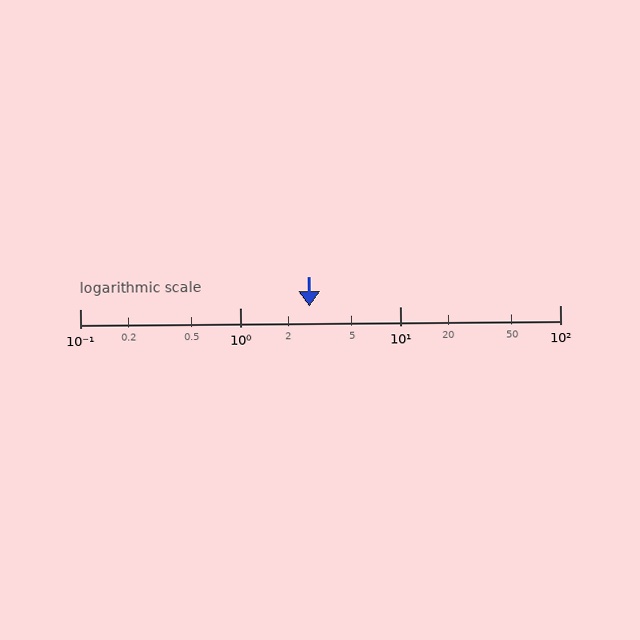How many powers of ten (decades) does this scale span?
The scale spans 3 decades, from 0.1 to 100.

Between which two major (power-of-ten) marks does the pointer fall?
The pointer is between 1 and 10.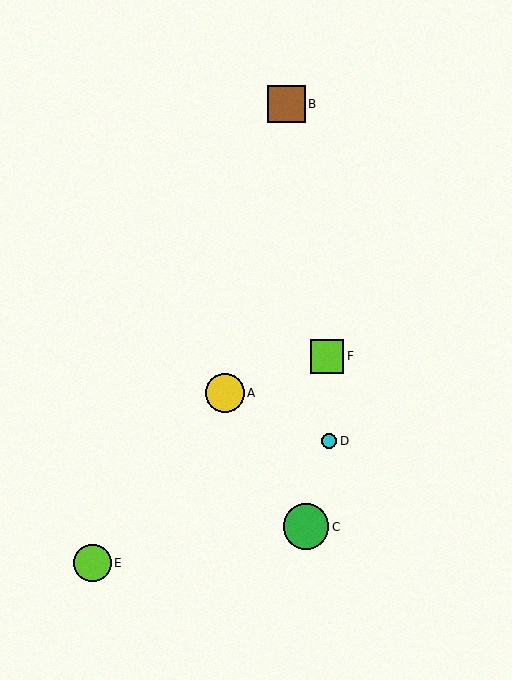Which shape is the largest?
The green circle (labeled C) is the largest.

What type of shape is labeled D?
Shape D is a cyan circle.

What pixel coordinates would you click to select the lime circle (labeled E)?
Click at (92, 563) to select the lime circle E.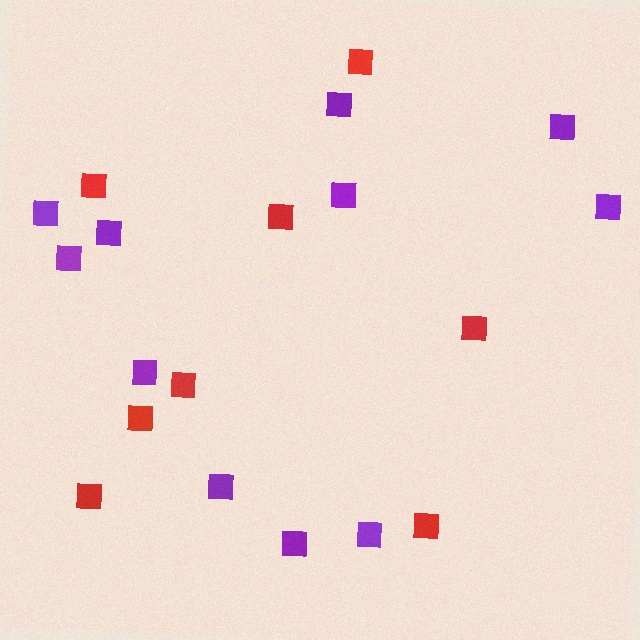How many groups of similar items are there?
There are 2 groups: one group of red squares (8) and one group of purple squares (11).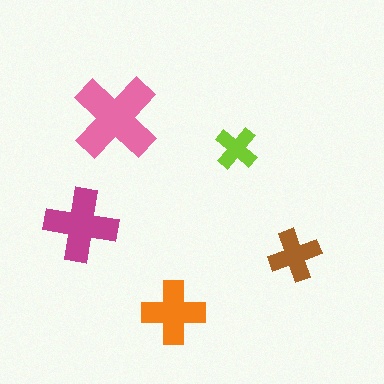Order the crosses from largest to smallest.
the pink one, the magenta one, the orange one, the brown one, the lime one.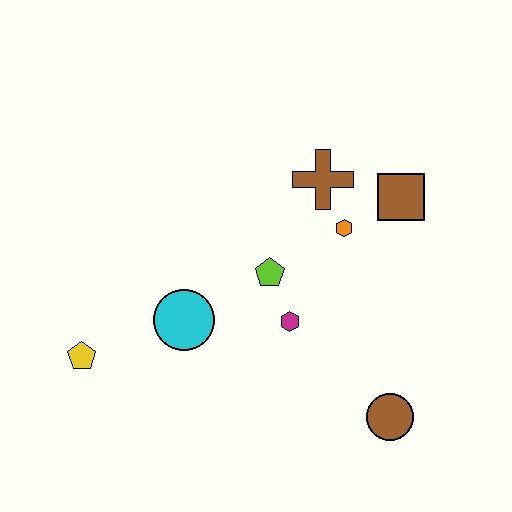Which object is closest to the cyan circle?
The lime pentagon is closest to the cyan circle.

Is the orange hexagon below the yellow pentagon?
No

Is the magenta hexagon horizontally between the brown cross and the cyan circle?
Yes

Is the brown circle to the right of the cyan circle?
Yes